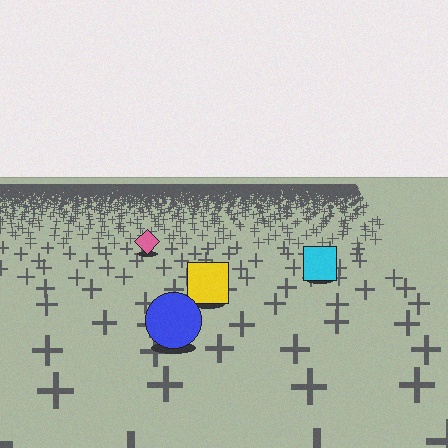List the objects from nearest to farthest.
From nearest to farthest: the blue circle, the yellow square, the cyan square, the pink diamond.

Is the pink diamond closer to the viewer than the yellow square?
No. The yellow square is closer — you can tell from the texture gradient: the ground texture is coarser near it.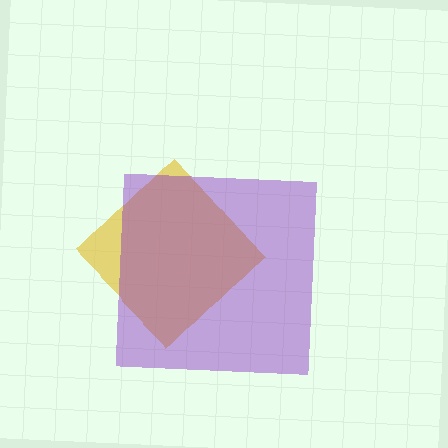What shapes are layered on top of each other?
The layered shapes are: a yellow diamond, a purple square.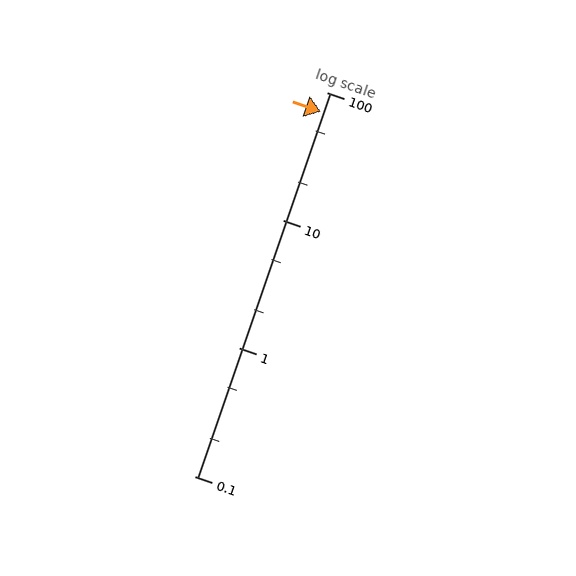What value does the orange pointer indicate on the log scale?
The pointer indicates approximately 70.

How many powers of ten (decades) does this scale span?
The scale spans 3 decades, from 0.1 to 100.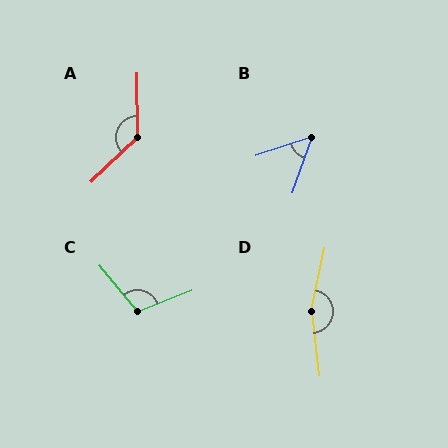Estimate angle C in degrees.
Approximately 108 degrees.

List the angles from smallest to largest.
B (52°), C (108°), A (133°), D (161°).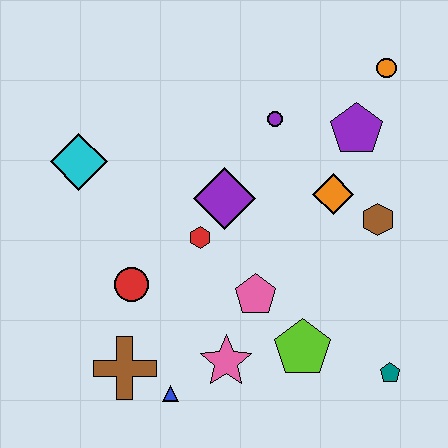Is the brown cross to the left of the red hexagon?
Yes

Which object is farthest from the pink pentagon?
The orange circle is farthest from the pink pentagon.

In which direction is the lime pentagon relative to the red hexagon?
The lime pentagon is below the red hexagon.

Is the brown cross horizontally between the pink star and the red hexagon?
No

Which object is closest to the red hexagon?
The purple diamond is closest to the red hexagon.